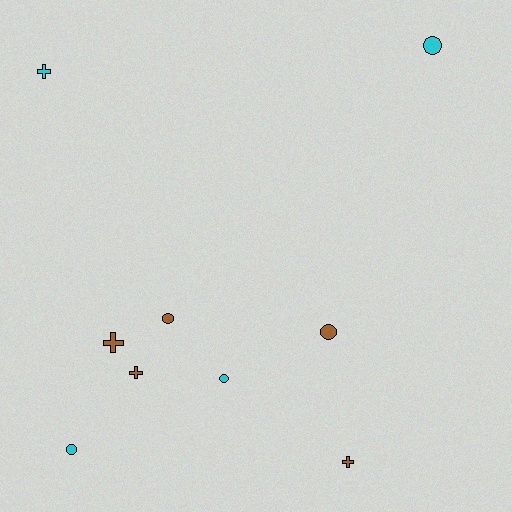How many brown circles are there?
There are 2 brown circles.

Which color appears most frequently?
Brown, with 5 objects.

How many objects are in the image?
There are 9 objects.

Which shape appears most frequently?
Circle, with 5 objects.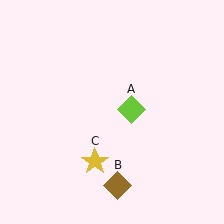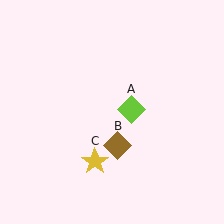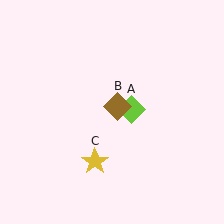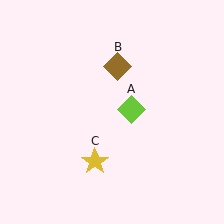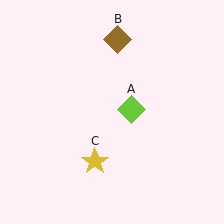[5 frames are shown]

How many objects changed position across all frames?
1 object changed position: brown diamond (object B).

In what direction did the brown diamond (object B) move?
The brown diamond (object B) moved up.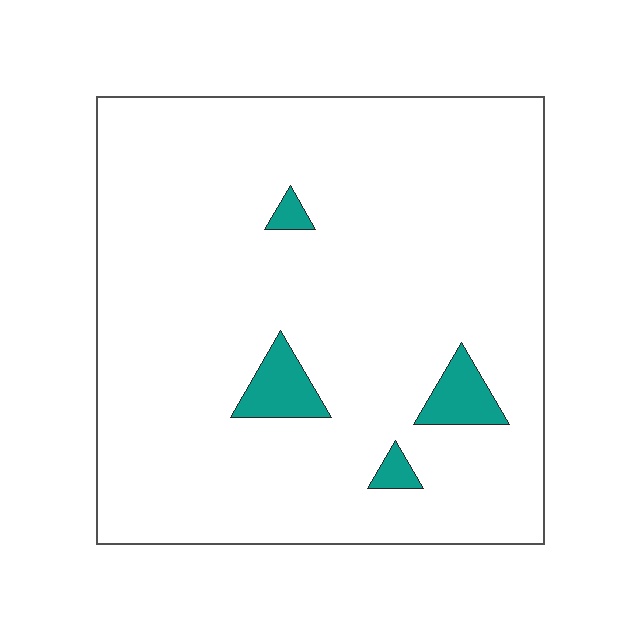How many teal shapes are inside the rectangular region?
4.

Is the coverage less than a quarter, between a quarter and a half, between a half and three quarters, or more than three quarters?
Less than a quarter.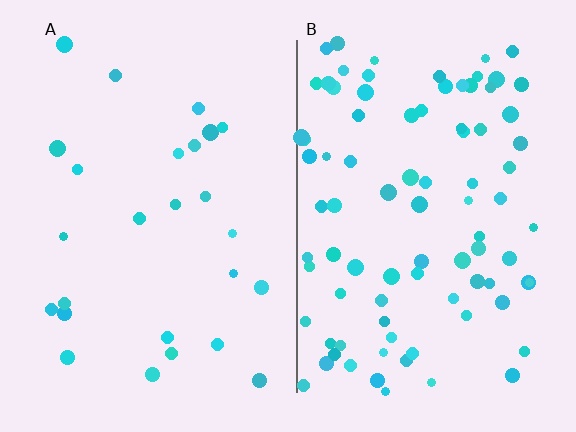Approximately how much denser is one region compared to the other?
Approximately 3.4× — region B over region A.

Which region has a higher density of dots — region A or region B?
B (the right).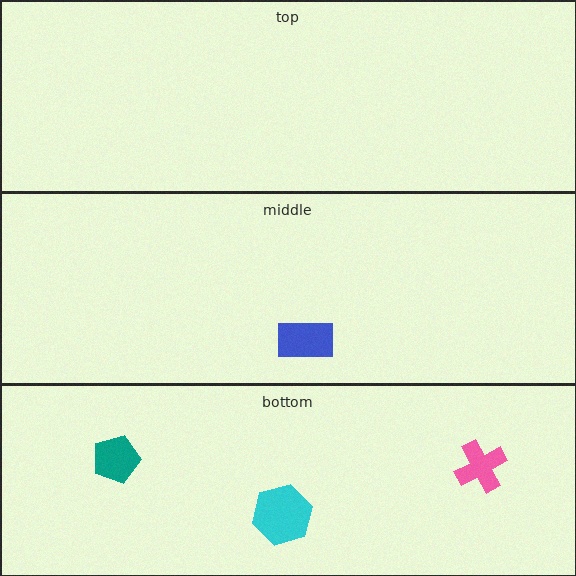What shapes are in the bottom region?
The teal pentagon, the pink cross, the cyan hexagon.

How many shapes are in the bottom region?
3.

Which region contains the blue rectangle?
The middle region.